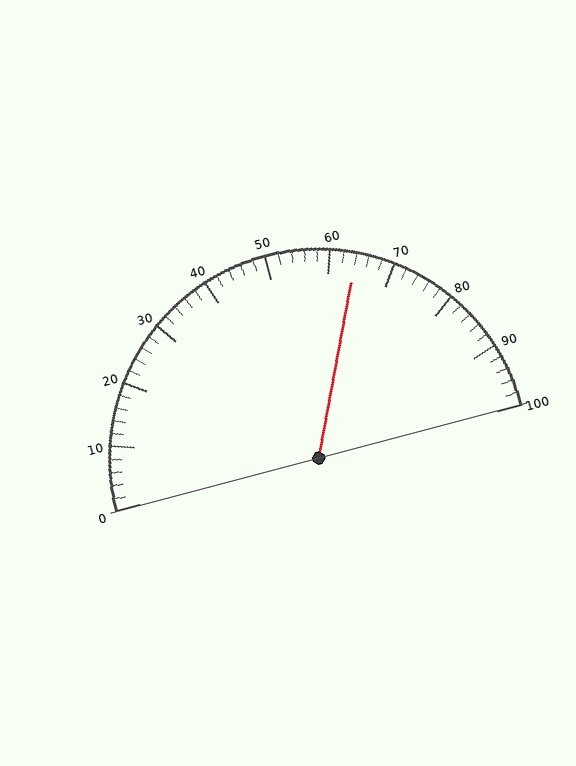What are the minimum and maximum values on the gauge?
The gauge ranges from 0 to 100.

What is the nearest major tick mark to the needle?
The nearest major tick mark is 60.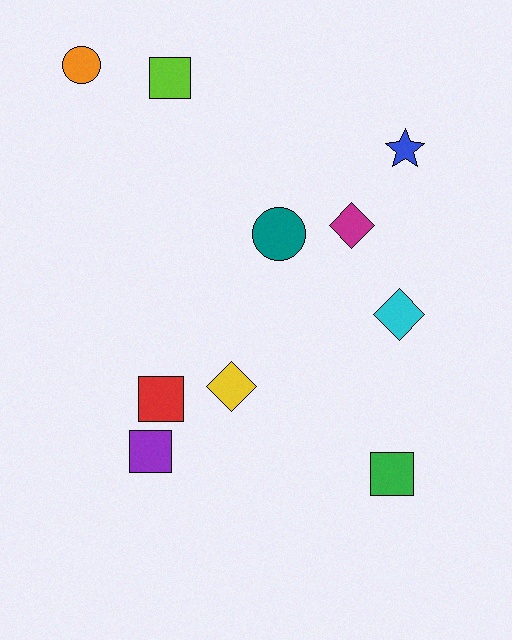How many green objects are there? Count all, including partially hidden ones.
There is 1 green object.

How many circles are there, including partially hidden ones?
There are 2 circles.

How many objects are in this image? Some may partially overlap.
There are 10 objects.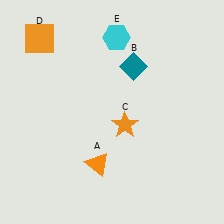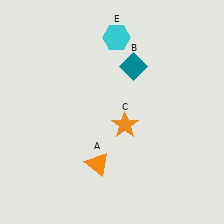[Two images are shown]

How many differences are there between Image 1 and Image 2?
There is 1 difference between the two images.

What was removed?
The orange square (D) was removed in Image 2.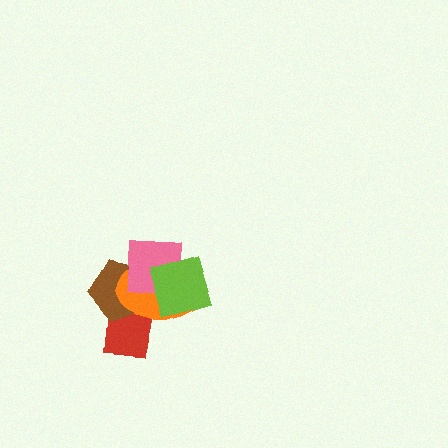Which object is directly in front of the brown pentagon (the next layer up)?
The orange ellipse is directly in front of the brown pentagon.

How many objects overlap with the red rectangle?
2 objects overlap with the red rectangle.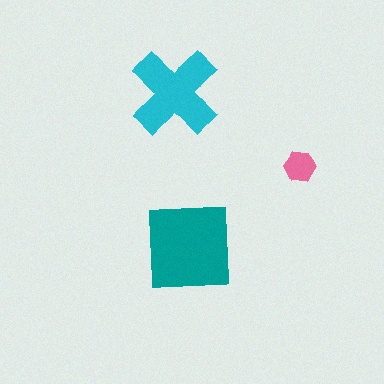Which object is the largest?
The teal square.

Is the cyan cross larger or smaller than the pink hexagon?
Larger.